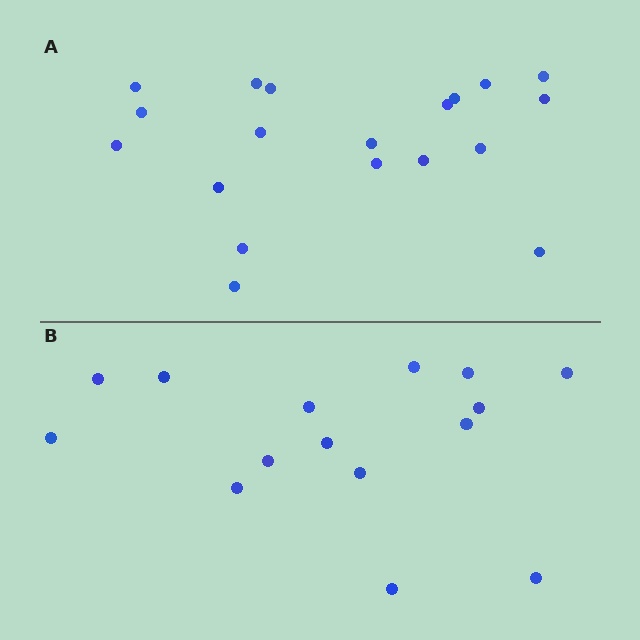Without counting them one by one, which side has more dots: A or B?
Region A (the top region) has more dots.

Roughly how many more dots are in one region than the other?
Region A has about 4 more dots than region B.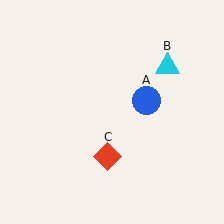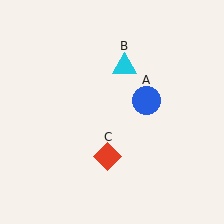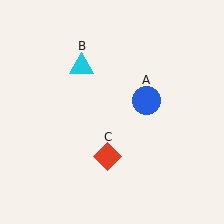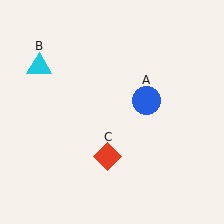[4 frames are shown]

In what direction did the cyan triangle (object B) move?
The cyan triangle (object B) moved left.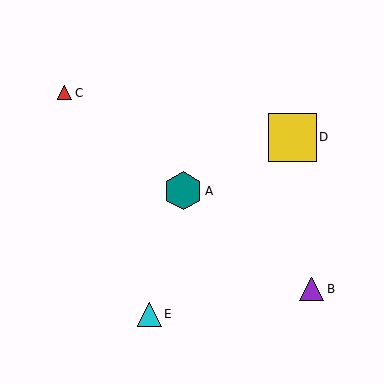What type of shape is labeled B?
Shape B is a purple triangle.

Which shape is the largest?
The yellow square (labeled D) is the largest.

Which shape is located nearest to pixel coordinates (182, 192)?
The teal hexagon (labeled A) at (183, 191) is nearest to that location.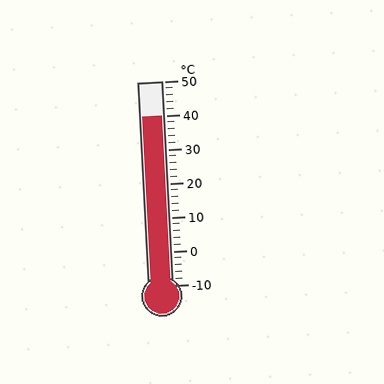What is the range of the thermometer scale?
The thermometer scale ranges from -10°C to 50°C.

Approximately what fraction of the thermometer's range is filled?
The thermometer is filled to approximately 85% of its range.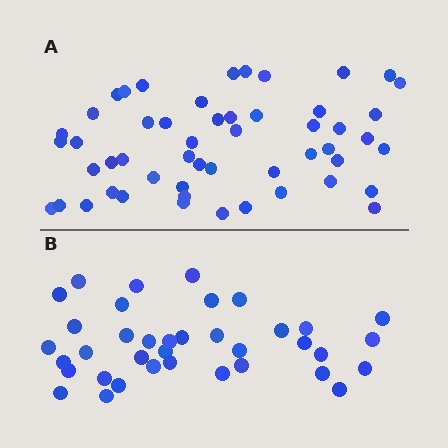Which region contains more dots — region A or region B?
Region A (the top region) has more dots.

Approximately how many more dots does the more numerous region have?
Region A has approximately 15 more dots than region B.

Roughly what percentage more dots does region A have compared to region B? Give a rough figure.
About 40% more.